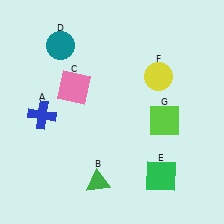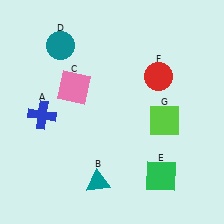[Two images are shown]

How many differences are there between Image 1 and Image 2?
There are 2 differences between the two images.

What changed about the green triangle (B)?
In Image 1, B is green. In Image 2, it changed to teal.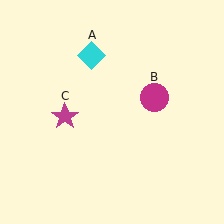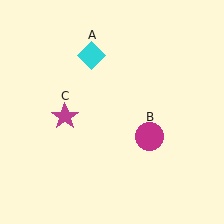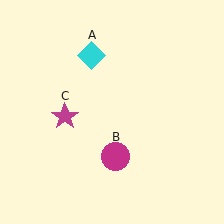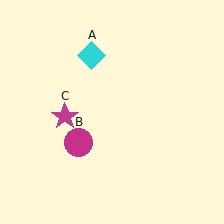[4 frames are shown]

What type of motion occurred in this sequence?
The magenta circle (object B) rotated clockwise around the center of the scene.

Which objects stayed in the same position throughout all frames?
Cyan diamond (object A) and magenta star (object C) remained stationary.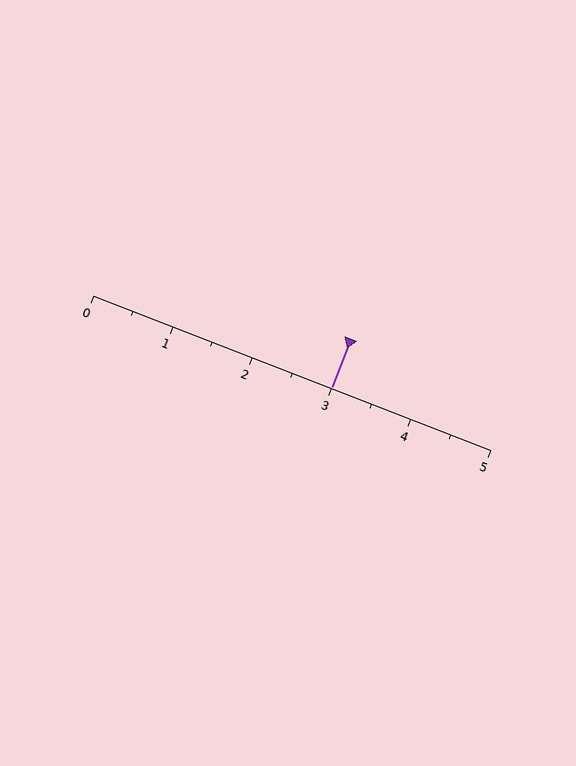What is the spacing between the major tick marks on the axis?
The major ticks are spaced 1 apart.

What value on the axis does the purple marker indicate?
The marker indicates approximately 3.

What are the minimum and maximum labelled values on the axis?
The axis runs from 0 to 5.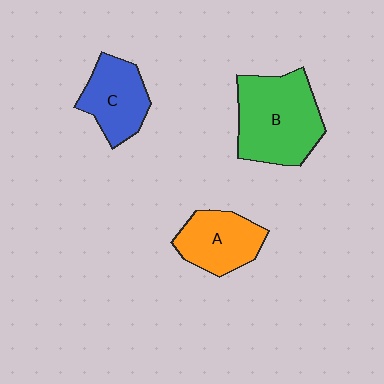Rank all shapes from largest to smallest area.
From largest to smallest: B (green), A (orange), C (blue).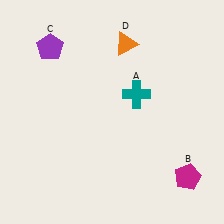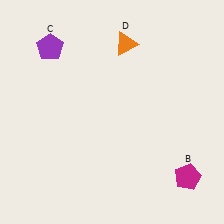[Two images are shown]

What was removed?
The teal cross (A) was removed in Image 2.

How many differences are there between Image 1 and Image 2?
There is 1 difference between the two images.